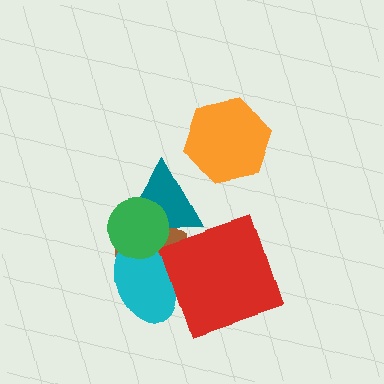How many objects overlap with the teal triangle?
2 objects overlap with the teal triangle.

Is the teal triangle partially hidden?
Yes, it is partially covered by another shape.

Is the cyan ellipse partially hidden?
Yes, it is partially covered by another shape.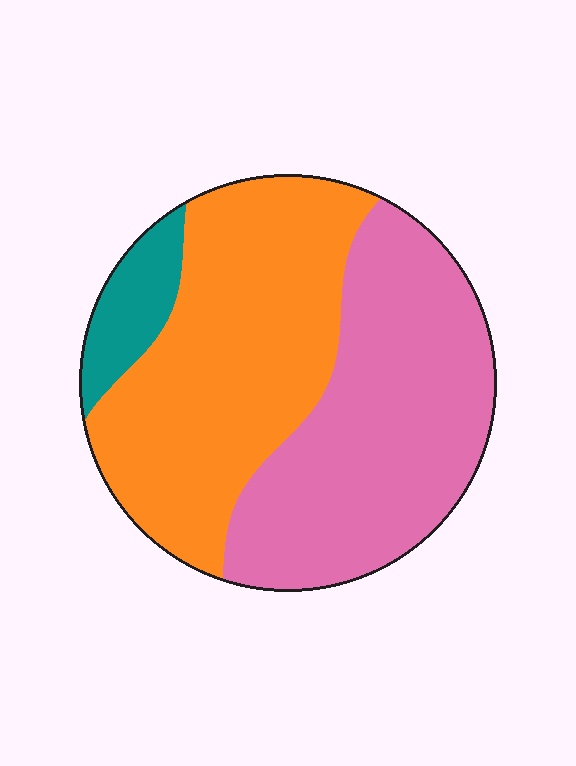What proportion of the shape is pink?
Pink covers 45% of the shape.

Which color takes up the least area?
Teal, at roughly 10%.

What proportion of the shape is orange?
Orange covers roughly 45% of the shape.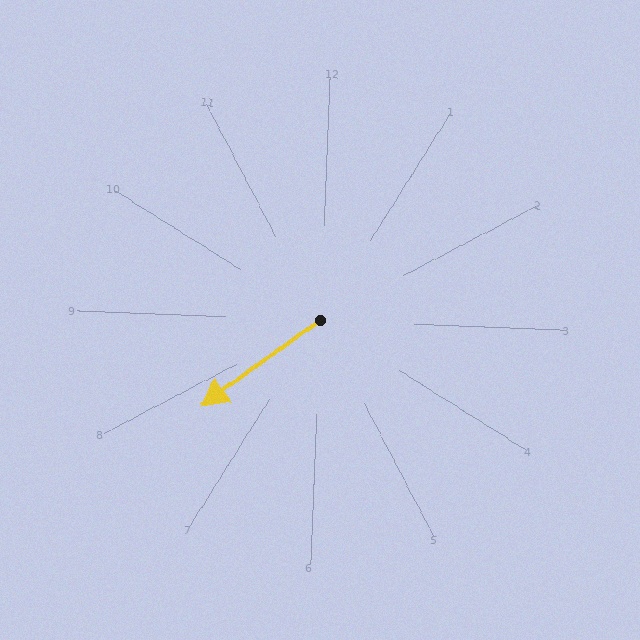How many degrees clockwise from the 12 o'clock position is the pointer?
Approximately 232 degrees.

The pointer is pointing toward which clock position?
Roughly 8 o'clock.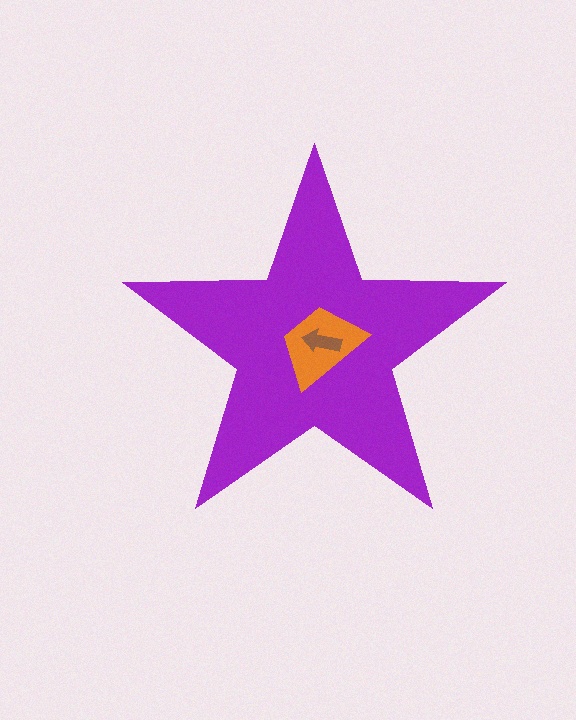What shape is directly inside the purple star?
The orange trapezoid.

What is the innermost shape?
The brown arrow.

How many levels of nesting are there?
3.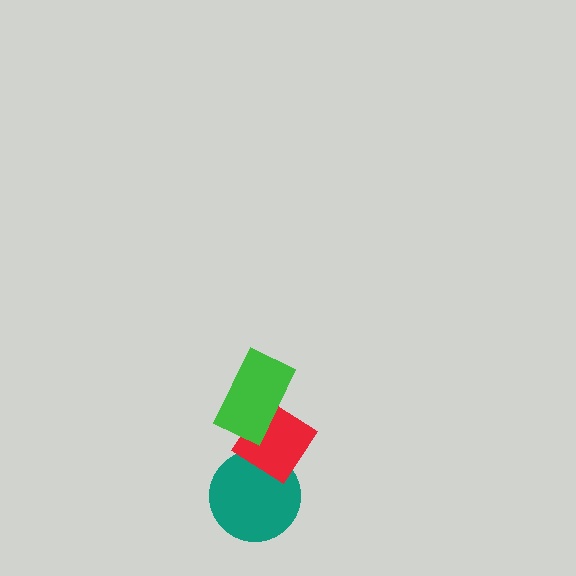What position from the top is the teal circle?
The teal circle is 3rd from the top.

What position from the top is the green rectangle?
The green rectangle is 1st from the top.